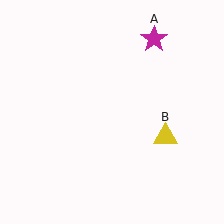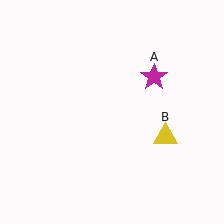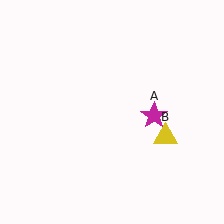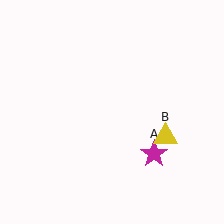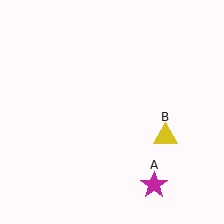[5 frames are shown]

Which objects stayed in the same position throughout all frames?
Yellow triangle (object B) remained stationary.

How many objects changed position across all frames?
1 object changed position: magenta star (object A).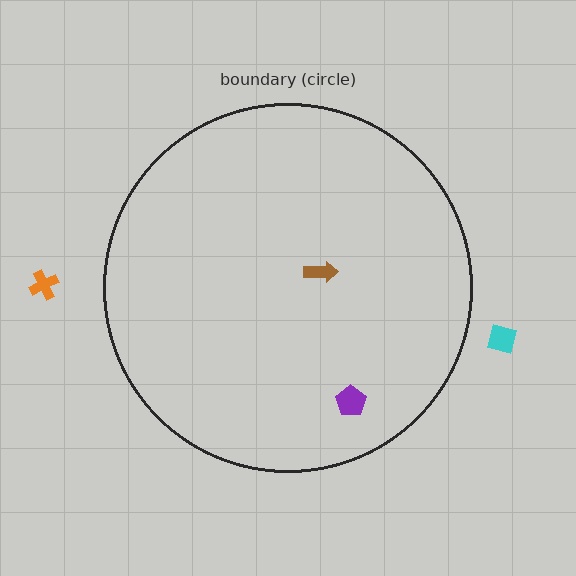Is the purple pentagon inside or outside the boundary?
Inside.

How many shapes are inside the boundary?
2 inside, 2 outside.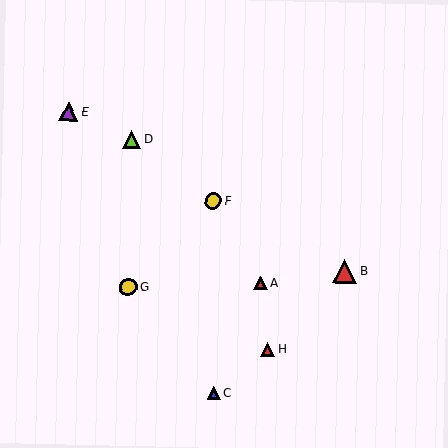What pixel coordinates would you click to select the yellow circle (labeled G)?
Click at (128, 287) to select the yellow circle G.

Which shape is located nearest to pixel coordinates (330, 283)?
The red triangle (labeled B) at (344, 271) is nearest to that location.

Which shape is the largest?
The red triangle (labeled B) is the largest.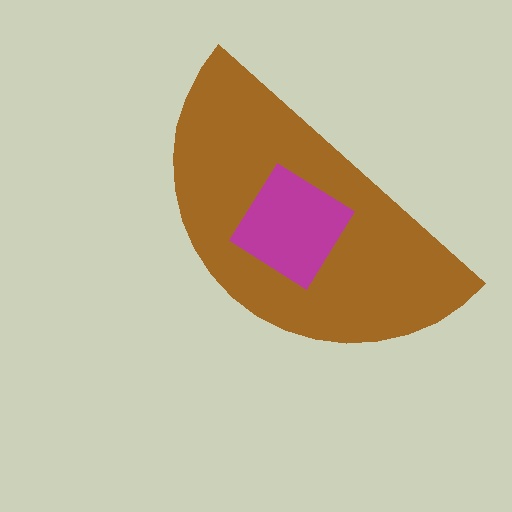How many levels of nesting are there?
2.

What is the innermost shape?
The magenta diamond.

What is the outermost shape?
The brown semicircle.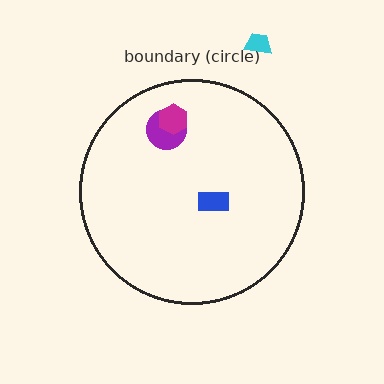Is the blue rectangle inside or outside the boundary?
Inside.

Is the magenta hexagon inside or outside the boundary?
Inside.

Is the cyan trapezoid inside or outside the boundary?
Outside.